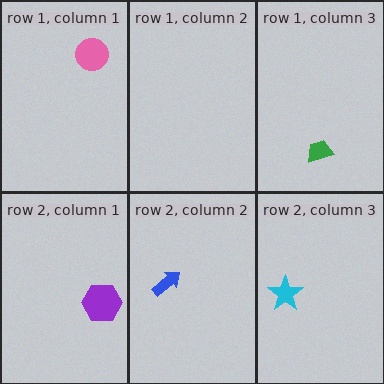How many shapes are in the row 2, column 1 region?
1.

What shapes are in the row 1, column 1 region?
The pink circle.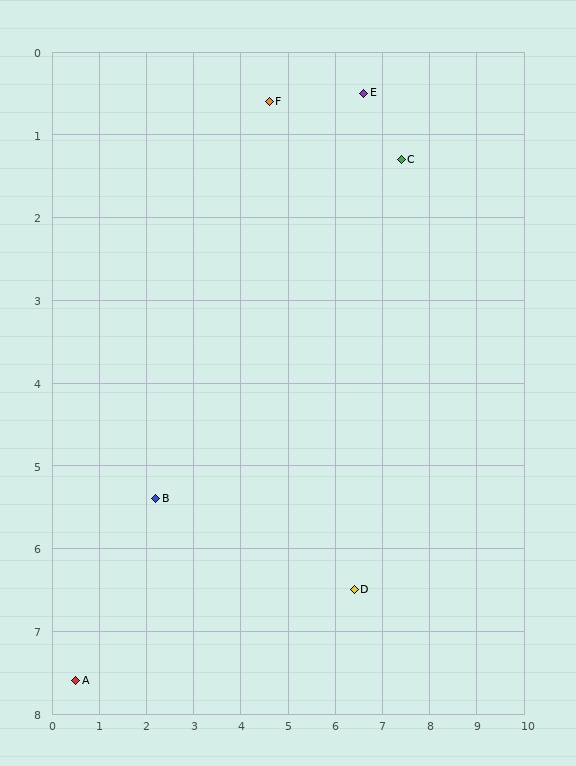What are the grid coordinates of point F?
Point F is at approximately (4.6, 0.6).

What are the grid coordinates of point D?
Point D is at approximately (6.4, 6.5).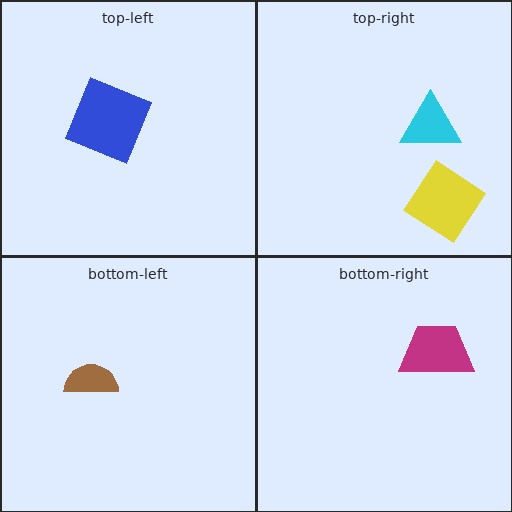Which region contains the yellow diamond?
The top-right region.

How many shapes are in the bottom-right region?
1.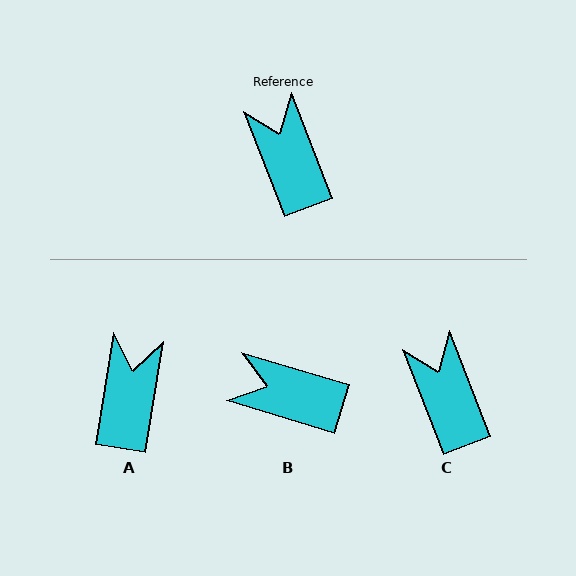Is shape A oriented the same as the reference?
No, it is off by about 31 degrees.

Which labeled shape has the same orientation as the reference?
C.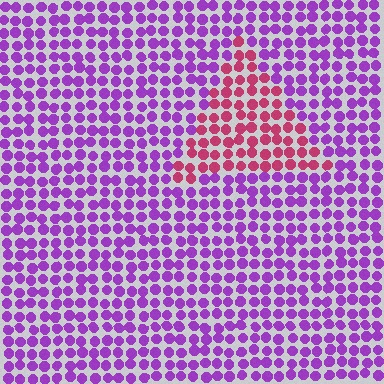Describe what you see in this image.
The image is filled with small purple elements in a uniform arrangement. A triangle-shaped region is visible where the elements are tinted to a slightly different hue, forming a subtle color boundary.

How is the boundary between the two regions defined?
The boundary is defined purely by a slight shift in hue (about 53 degrees). Spacing, size, and orientation are identical on both sides.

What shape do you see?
I see a triangle.